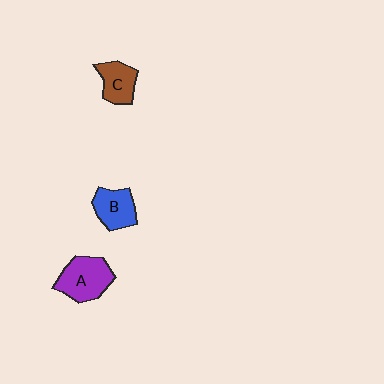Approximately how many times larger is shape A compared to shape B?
Approximately 1.3 times.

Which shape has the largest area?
Shape A (purple).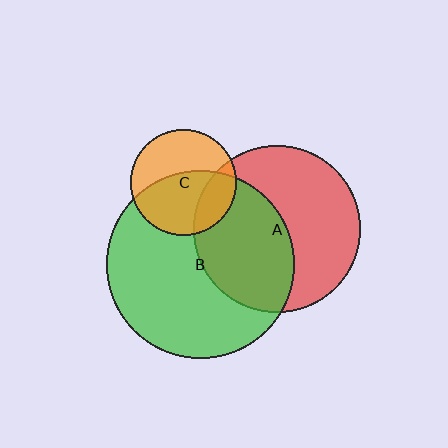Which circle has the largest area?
Circle B (green).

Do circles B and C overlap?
Yes.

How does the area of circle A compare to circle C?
Approximately 2.5 times.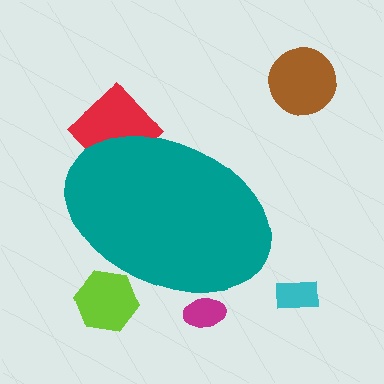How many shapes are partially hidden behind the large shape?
3 shapes are partially hidden.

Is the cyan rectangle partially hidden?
No, the cyan rectangle is fully visible.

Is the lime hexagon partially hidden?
Yes, the lime hexagon is partially hidden behind the teal ellipse.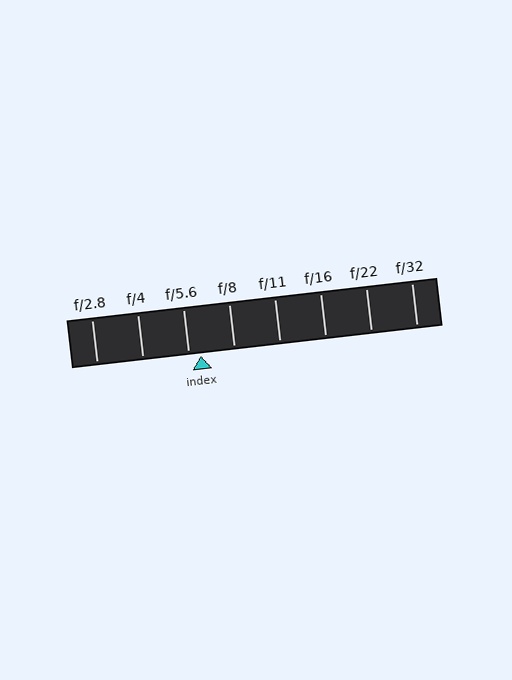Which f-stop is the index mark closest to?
The index mark is closest to f/5.6.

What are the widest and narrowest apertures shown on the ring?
The widest aperture shown is f/2.8 and the narrowest is f/32.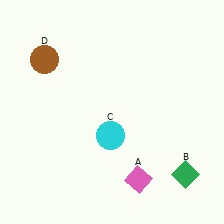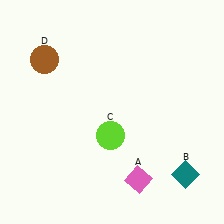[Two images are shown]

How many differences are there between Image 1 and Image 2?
There are 2 differences between the two images.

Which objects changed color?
B changed from green to teal. C changed from cyan to lime.